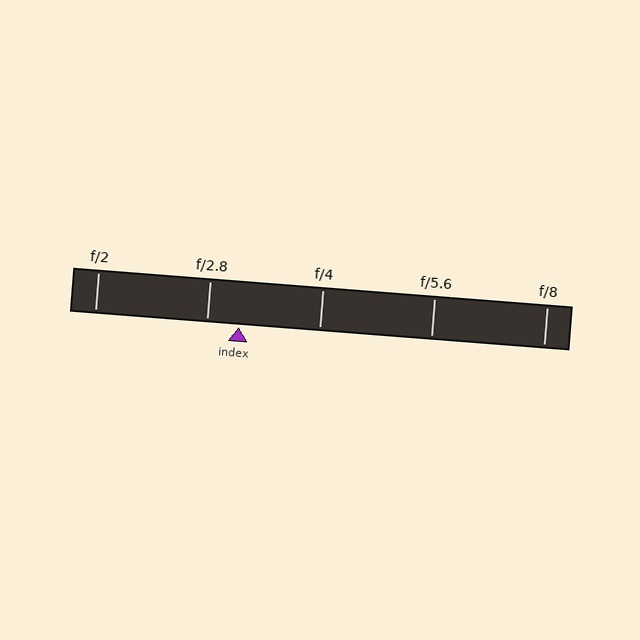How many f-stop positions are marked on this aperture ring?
There are 5 f-stop positions marked.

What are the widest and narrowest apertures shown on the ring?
The widest aperture shown is f/2 and the narrowest is f/8.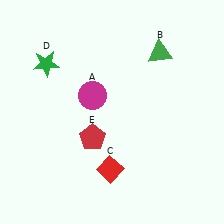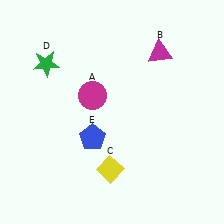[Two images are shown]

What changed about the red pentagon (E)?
In Image 1, E is red. In Image 2, it changed to blue.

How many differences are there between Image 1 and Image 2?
There are 3 differences between the two images.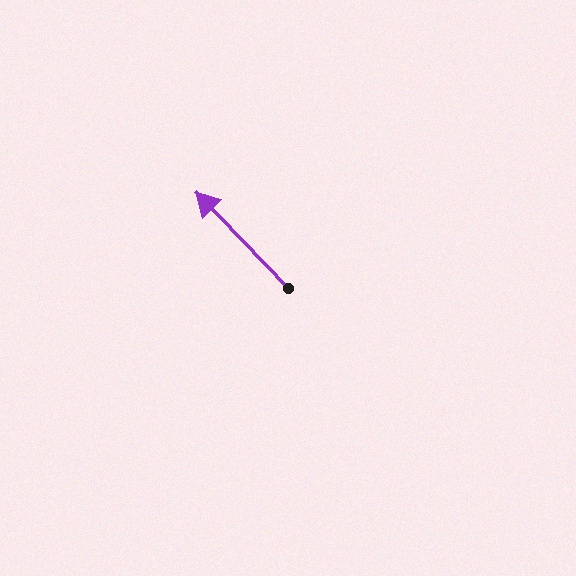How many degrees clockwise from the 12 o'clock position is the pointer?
Approximately 316 degrees.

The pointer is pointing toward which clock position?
Roughly 11 o'clock.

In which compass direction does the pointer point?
Northwest.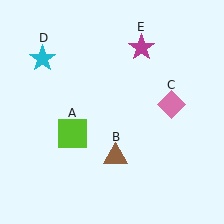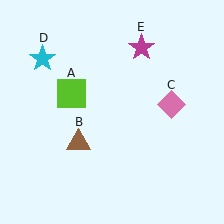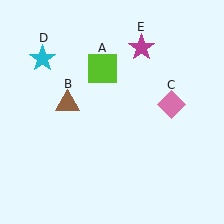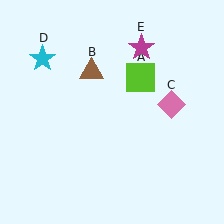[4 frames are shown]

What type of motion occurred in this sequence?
The lime square (object A), brown triangle (object B) rotated clockwise around the center of the scene.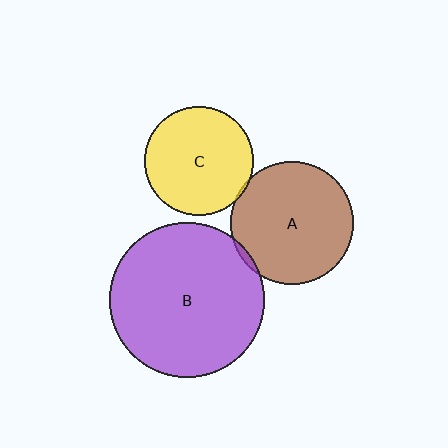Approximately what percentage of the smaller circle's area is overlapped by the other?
Approximately 5%.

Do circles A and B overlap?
Yes.